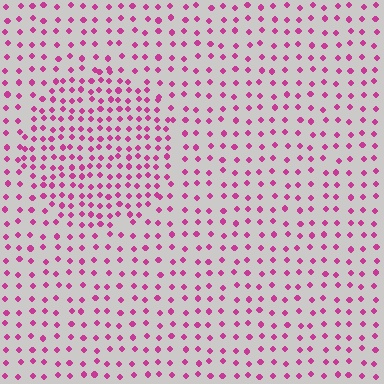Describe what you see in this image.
The image contains small magenta elements arranged at two different densities. A circle-shaped region is visible where the elements are more densely packed than the surrounding area.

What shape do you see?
I see a circle.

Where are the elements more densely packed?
The elements are more densely packed inside the circle boundary.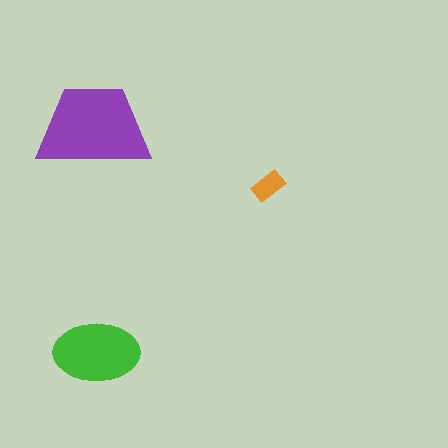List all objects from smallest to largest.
The orange rectangle, the green ellipse, the purple trapezoid.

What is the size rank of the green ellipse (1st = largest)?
2nd.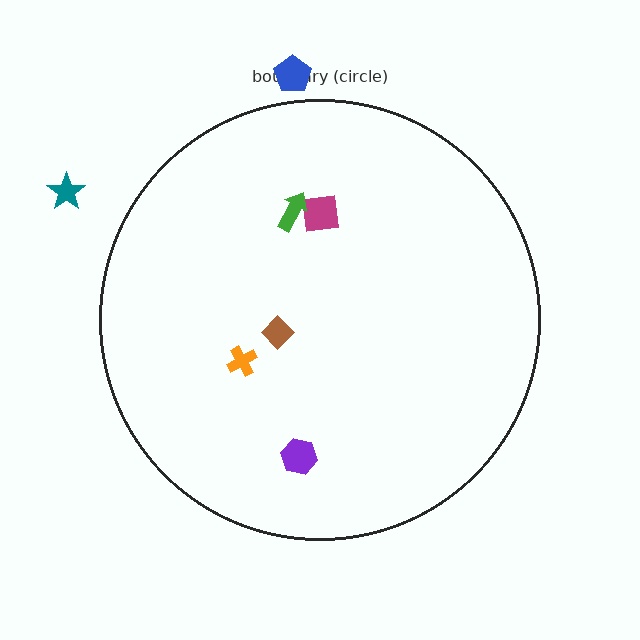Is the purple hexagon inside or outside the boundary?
Inside.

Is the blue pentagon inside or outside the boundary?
Outside.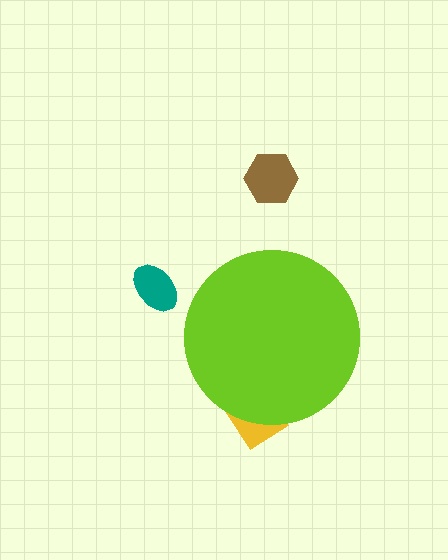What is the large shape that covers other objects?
A lime circle.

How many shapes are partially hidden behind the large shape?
1 shape is partially hidden.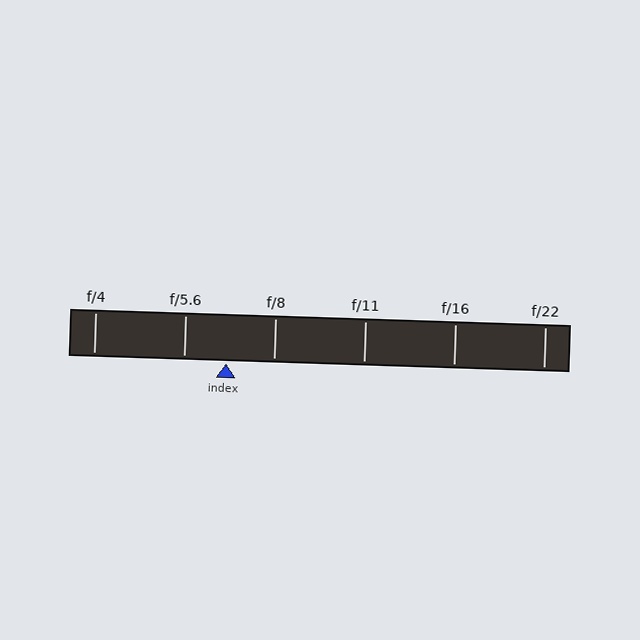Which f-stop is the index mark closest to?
The index mark is closest to f/5.6.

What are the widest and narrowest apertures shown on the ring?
The widest aperture shown is f/4 and the narrowest is f/22.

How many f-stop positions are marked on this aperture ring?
There are 6 f-stop positions marked.